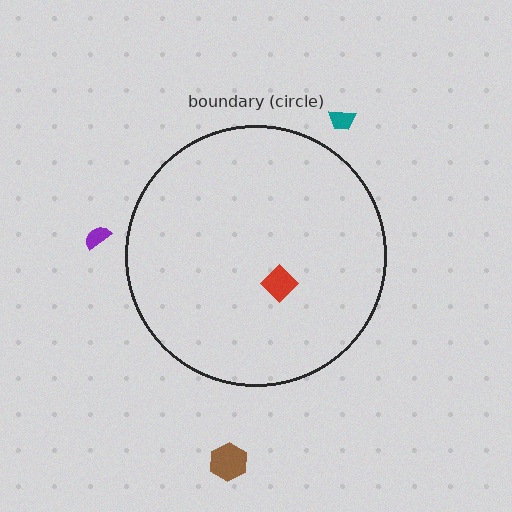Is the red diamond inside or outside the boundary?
Inside.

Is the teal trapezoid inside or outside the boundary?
Outside.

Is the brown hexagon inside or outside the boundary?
Outside.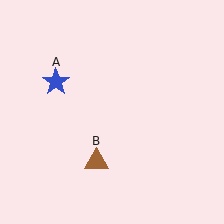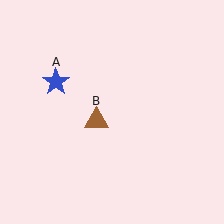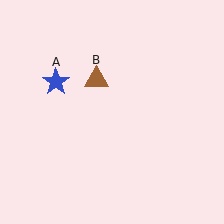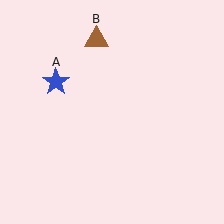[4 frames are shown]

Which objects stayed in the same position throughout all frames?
Blue star (object A) remained stationary.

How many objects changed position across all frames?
1 object changed position: brown triangle (object B).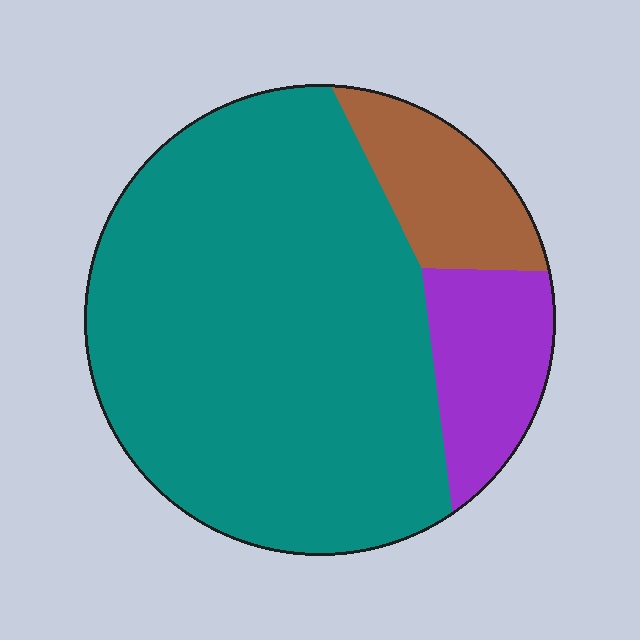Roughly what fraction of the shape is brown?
Brown covers about 10% of the shape.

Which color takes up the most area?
Teal, at roughly 75%.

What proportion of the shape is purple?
Purple covers around 15% of the shape.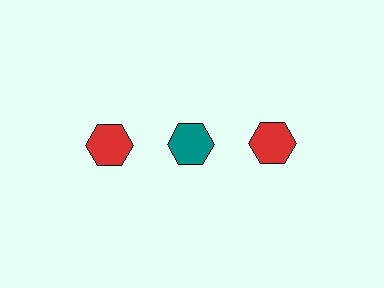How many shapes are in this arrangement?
There are 3 shapes arranged in a grid pattern.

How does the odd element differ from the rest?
It has a different color: teal instead of red.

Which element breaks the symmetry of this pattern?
The teal hexagon in the top row, second from left column breaks the symmetry. All other shapes are red hexagons.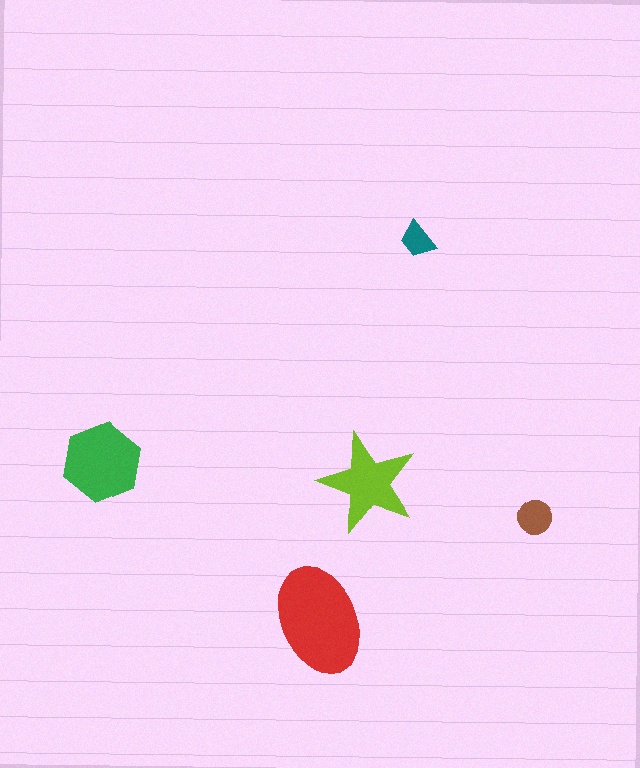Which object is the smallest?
The teal trapezoid.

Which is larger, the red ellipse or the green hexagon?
The red ellipse.